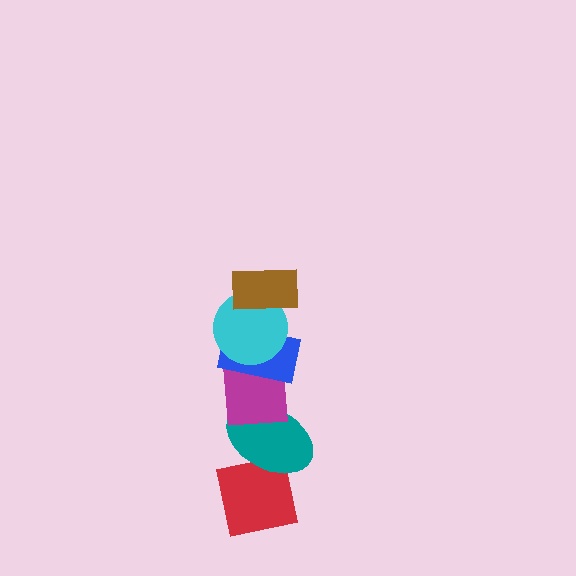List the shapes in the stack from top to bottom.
From top to bottom: the brown rectangle, the cyan circle, the blue rectangle, the magenta square, the teal ellipse, the red square.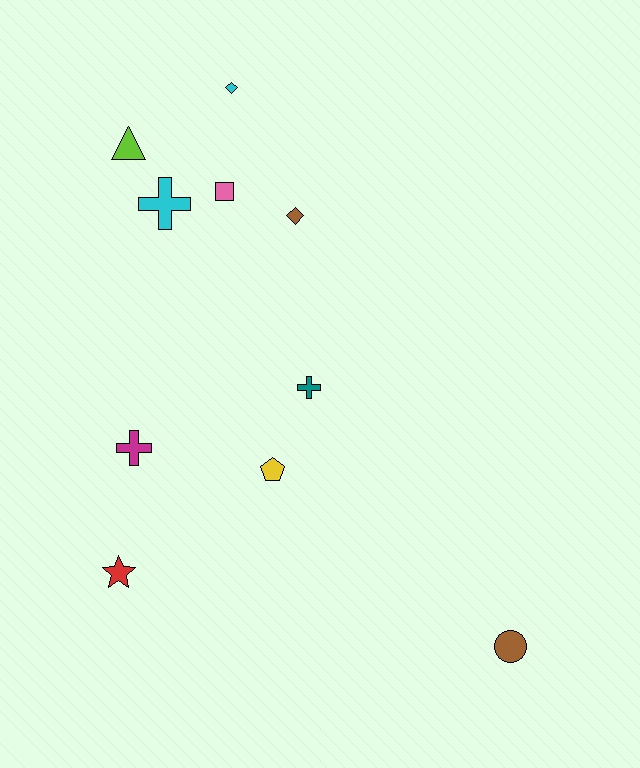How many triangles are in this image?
There is 1 triangle.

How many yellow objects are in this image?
There is 1 yellow object.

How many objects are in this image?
There are 10 objects.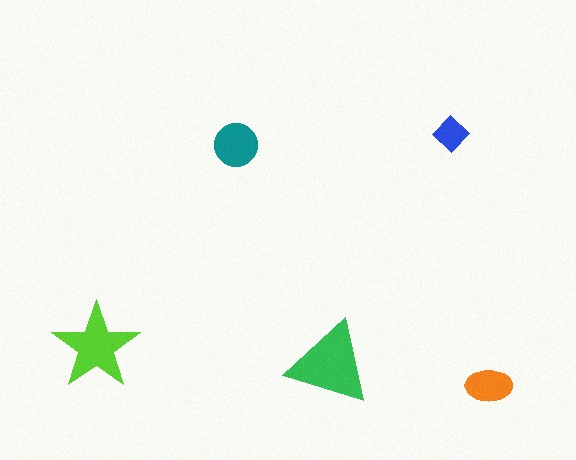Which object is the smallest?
The blue diamond.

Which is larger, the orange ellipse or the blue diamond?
The orange ellipse.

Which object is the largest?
The green triangle.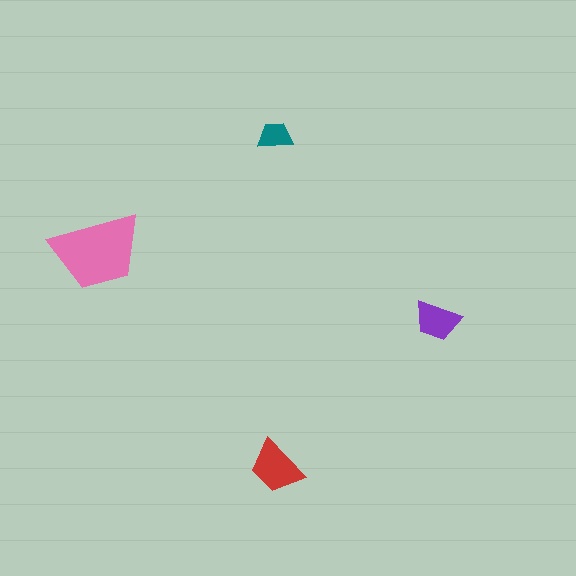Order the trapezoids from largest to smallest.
the pink one, the red one, the purple one, the teal one.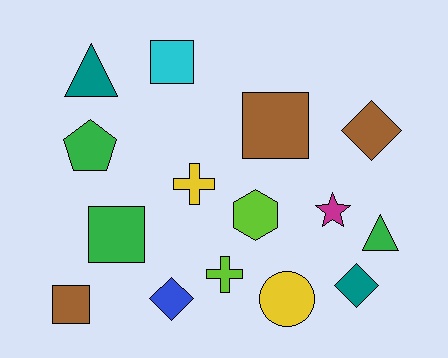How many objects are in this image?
There are 15 objects.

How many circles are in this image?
There is 1 circle.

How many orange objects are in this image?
There are no orange objects.